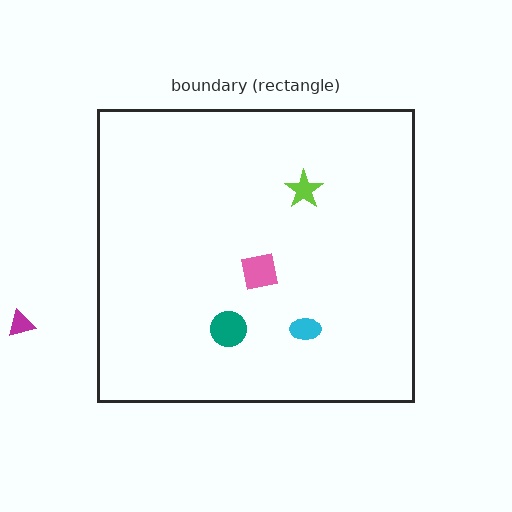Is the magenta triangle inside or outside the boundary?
Outside.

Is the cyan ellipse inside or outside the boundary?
Inside.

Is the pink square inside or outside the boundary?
Inside.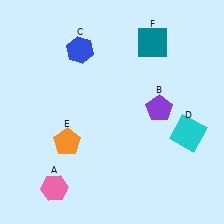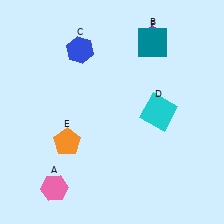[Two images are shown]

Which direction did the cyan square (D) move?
The cyan square (D) moved left.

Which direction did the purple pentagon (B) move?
The purple pentagon (B) moved up.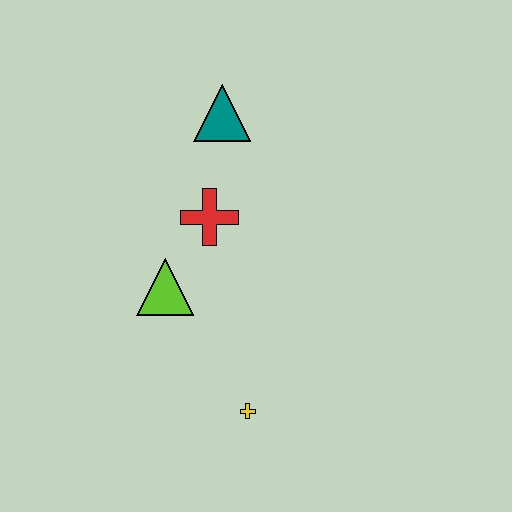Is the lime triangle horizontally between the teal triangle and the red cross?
No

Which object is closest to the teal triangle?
The red cross is closest to the teal triangle.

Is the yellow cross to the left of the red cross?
No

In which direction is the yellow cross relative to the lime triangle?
The yellow cross is below the lime triangle.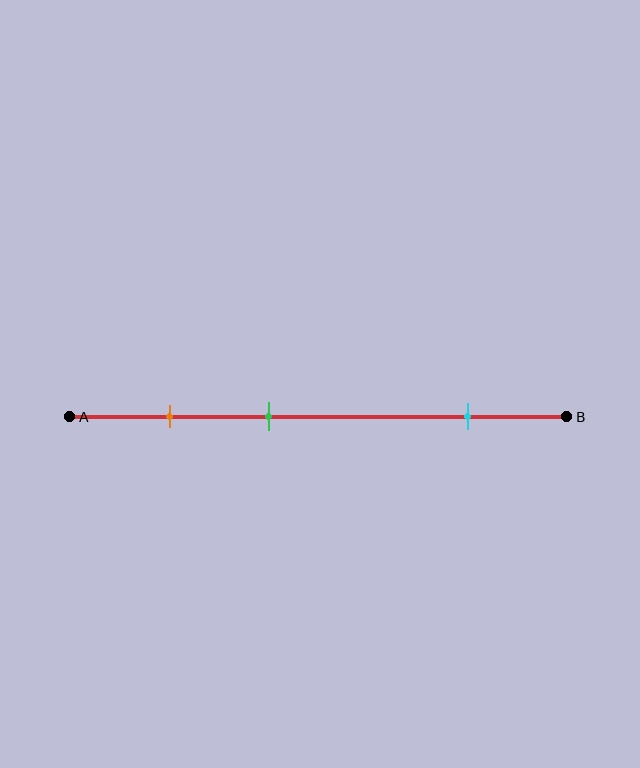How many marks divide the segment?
There are 3 marks dividing the segment.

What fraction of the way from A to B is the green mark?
The green mark is approximately 40% (0.4) of the way from A to B.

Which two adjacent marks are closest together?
The orange and green marks are the closest adjacent pair.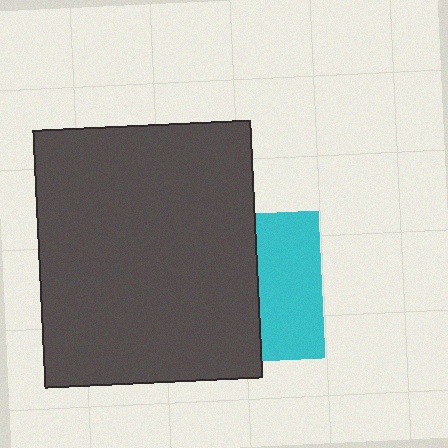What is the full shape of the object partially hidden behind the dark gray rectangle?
The partially hidden object is a cyan square.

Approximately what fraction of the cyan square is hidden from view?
Roughly 57% of the cyan square is hidden behind the dark gray rectangle.